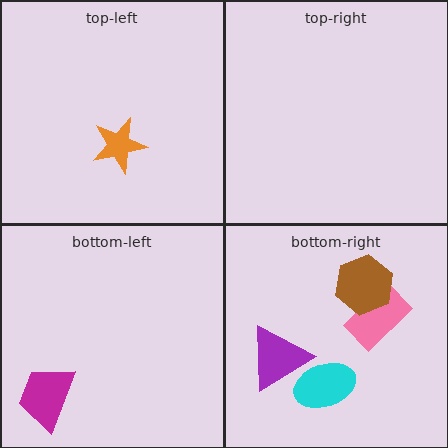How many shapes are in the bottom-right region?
4.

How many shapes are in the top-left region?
1.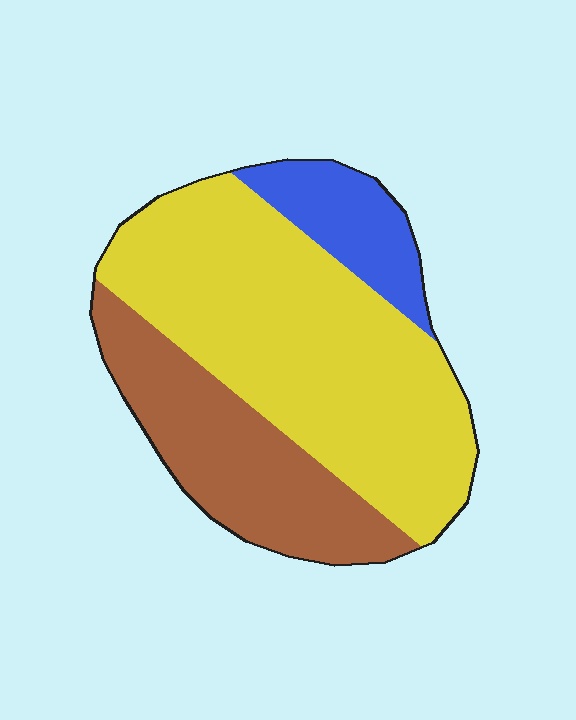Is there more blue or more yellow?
Yellow.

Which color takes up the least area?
Blue, at roughly 15%.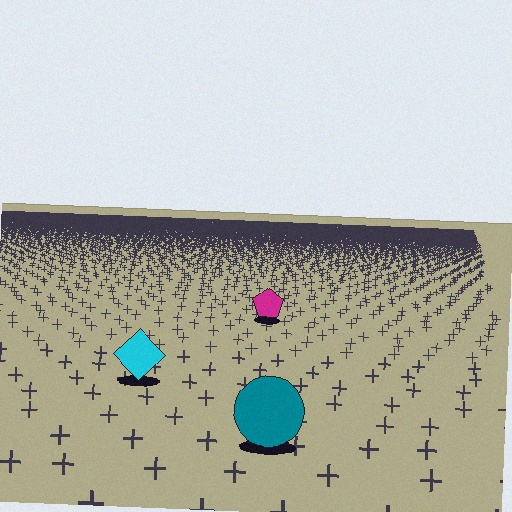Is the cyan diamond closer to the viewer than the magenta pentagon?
Yes. The cyan diamond is closer — you can tell from the texture gradient: the ground texture is coarser near it.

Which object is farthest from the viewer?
The magenta pentagon is farthest from the viewer. It appears smaller and the ground texture around it is denser.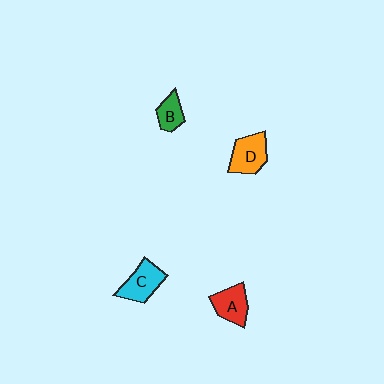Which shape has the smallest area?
Shape B (green).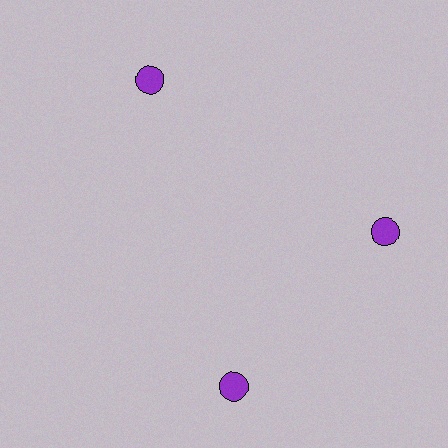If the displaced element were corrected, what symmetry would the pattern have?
It would have 3-fold rotational symmetry — the pattern would map onto itself every 120 degrees.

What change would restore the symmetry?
The symmetry would be restored by rotating it back into even spacing with its neighbors so that all 3 circles sit at equal angles and equal distance from the center.